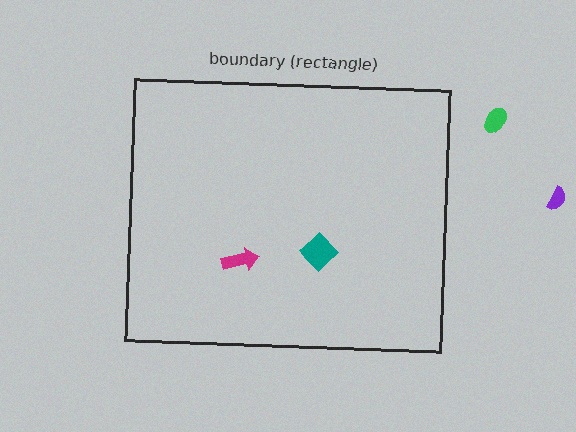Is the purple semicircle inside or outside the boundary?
Outside.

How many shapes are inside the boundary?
2 inside, 2 outside.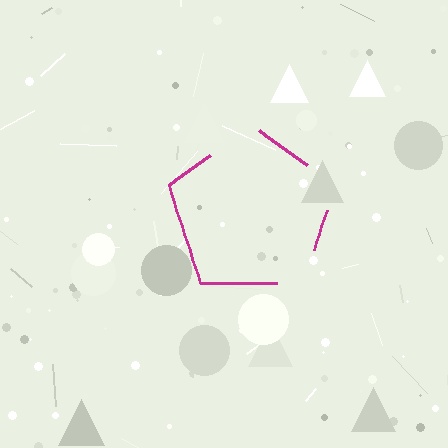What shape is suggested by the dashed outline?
The dashed outline suggests a pentagon.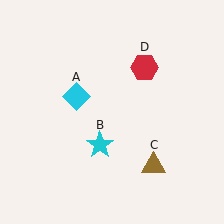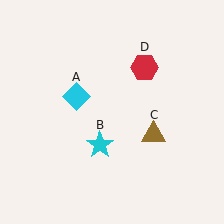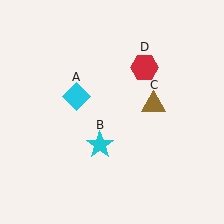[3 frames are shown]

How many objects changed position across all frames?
1 object changed position: brown triangle (object C).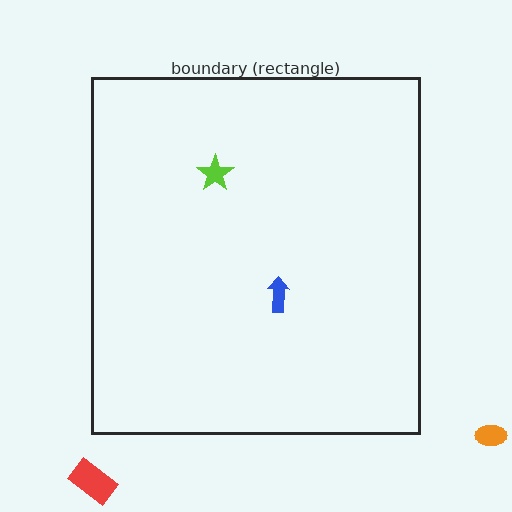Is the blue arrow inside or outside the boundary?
Inside.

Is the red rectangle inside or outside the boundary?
Outside.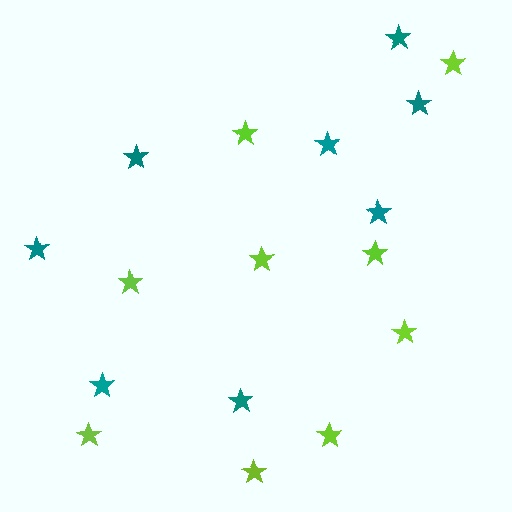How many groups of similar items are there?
There are 2 groups: one group of lime stars (9) and one group of teal stars (8).